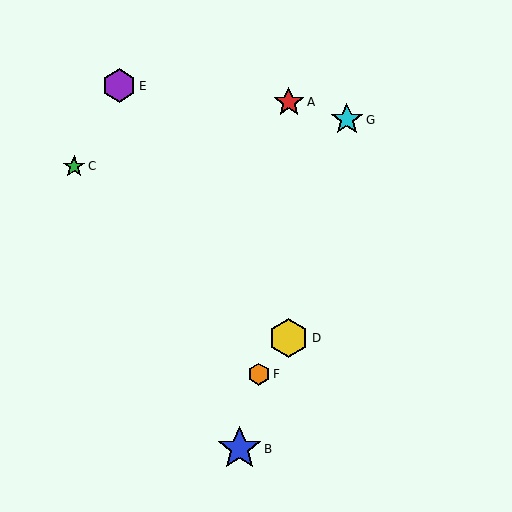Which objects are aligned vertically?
Objects A, D are aligned vertically.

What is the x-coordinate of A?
Object A is at x≈289.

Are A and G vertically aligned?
No, A is at x≈289 and G is at x≈347.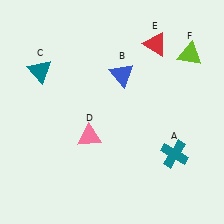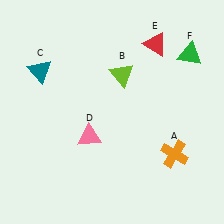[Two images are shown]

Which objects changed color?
A changed from teal to orange. B changed from blue to lime. F changed from lime to green.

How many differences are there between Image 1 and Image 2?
There are 3 differences between the two images.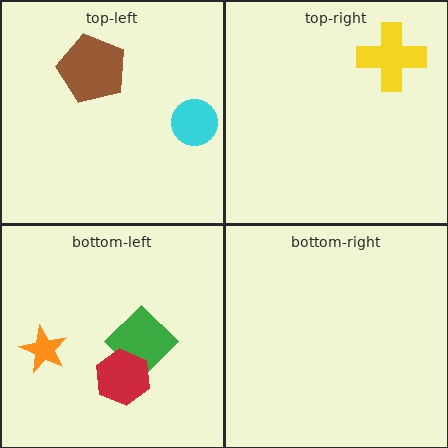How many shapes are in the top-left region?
2.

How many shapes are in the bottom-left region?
3.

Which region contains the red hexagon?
The bottom-left region.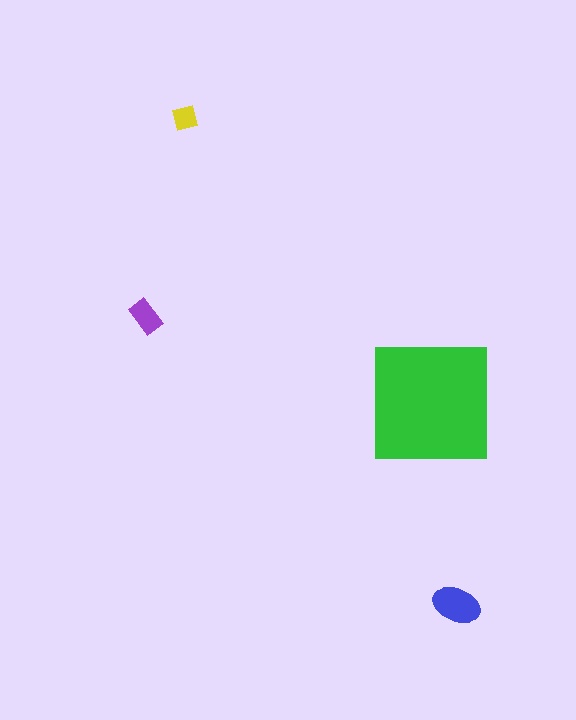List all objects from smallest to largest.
The yellow square, the purple rectangle, the blue ellipse, the green square.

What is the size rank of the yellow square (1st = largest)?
4th.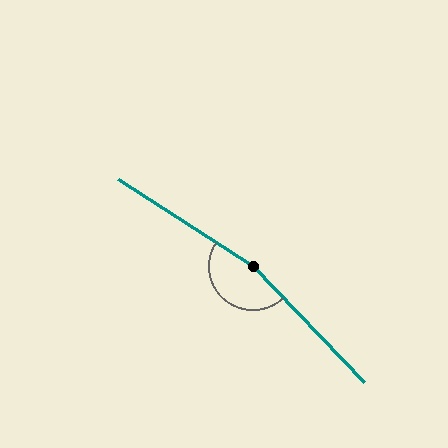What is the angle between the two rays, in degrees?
Approximately 166 degrees.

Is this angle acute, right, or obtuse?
It is obtuse.